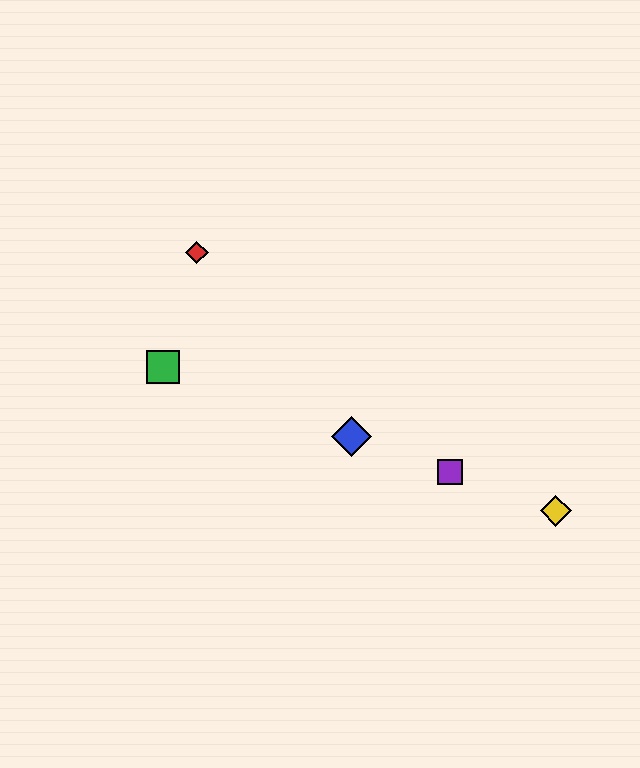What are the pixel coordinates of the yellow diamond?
The yellow diamond is at (556, 511).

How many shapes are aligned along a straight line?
4 shapes (the blue diamond, the green square, the yellow diamond, the purple square) are aligned along a straight line.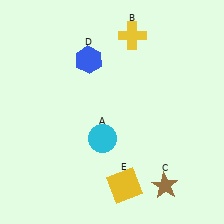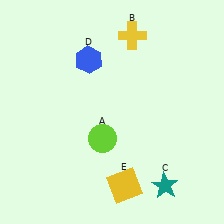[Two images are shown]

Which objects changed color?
A changed from cyan to lime. C changed from brown to teal.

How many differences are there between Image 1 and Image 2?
There are 2 differences between the two images.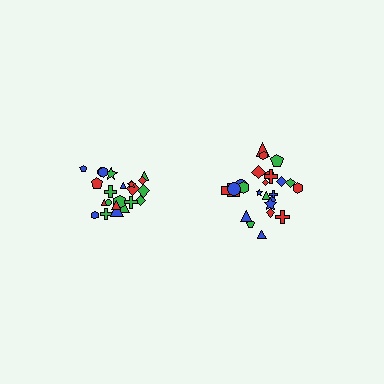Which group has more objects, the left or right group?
The right group.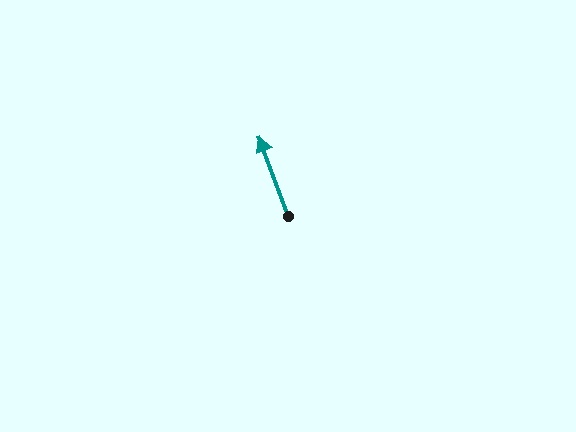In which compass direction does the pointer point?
North.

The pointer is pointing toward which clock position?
Roughly 11 o'clock.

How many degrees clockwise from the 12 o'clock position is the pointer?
Approximately 340 degrees.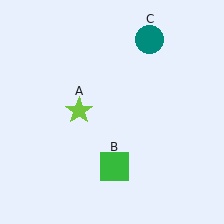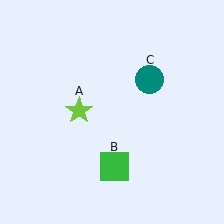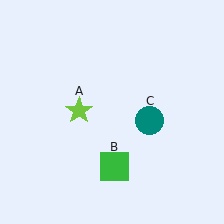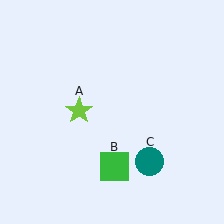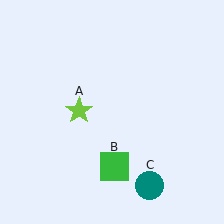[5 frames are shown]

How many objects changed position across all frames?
1 object changed position: teal circle (object C).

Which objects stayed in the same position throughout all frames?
Lime star (object A) and green square (object B) remained stationary.